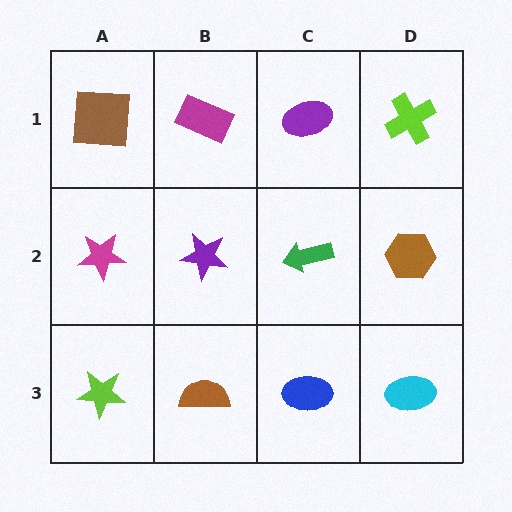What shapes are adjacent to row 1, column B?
A purple star (row 2, column B), a brown square (row 1, column A), a purple ellipse (row 1, column C).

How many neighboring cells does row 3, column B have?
3.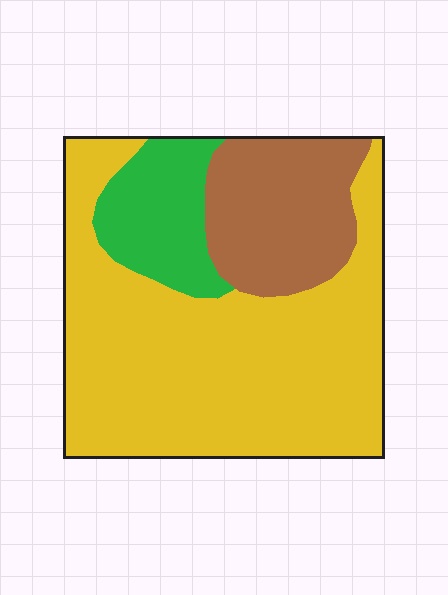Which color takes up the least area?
Green, at roughly 15%.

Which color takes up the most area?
Yellow, at roughly 65%.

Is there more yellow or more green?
Yellow.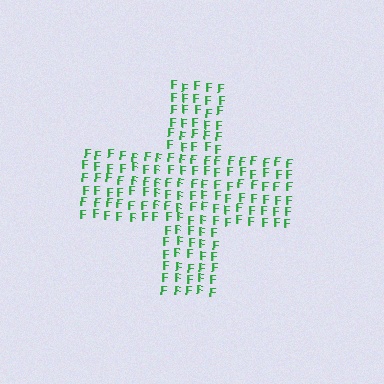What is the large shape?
The large shape is a cross.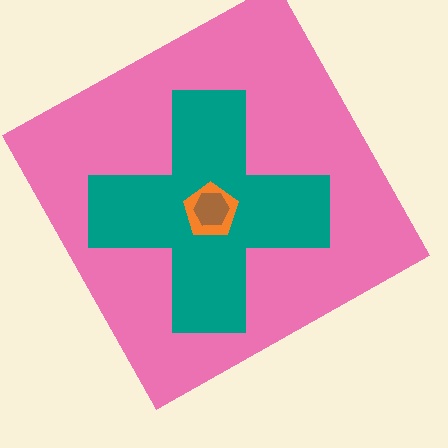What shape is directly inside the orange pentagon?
The brown hexagon.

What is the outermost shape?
The pink square.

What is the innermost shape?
The brown hexagon.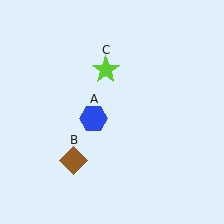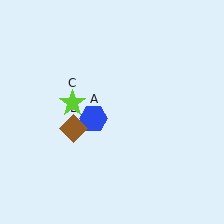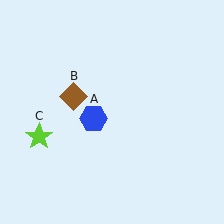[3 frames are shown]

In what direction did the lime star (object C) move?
The lime star (object C) moved down and to the left.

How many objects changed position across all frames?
2 objects changed position: brown diamond (object B), lime star (object C).